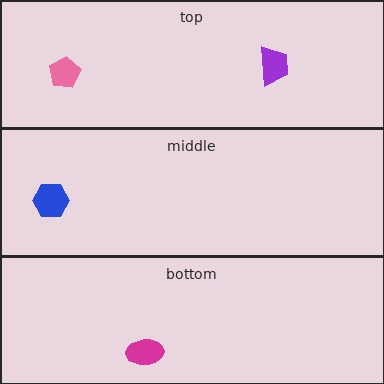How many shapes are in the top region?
2.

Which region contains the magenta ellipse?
The bottom region.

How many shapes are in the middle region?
1.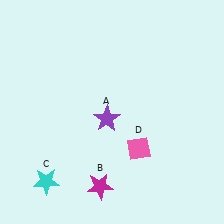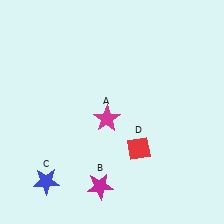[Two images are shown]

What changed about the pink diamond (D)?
In Image 1, D is pink. In Image 2, it changed to red.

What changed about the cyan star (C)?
In Image 1, C is cyan. In Image 2, it changed to blue.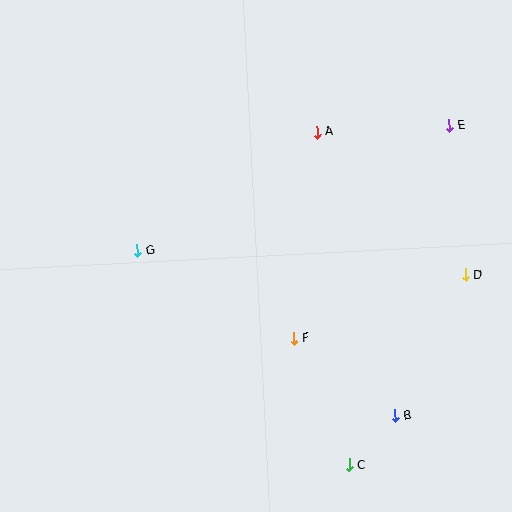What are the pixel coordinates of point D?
Point D is at (466, 275).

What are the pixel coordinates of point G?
Point G is at (137, 251).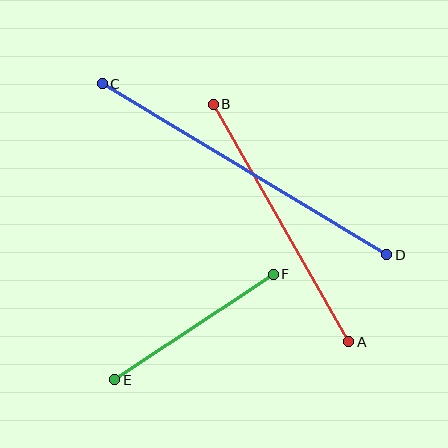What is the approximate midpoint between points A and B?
The midpoint is at approximately (281, 223) pixels.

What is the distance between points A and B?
The distance is approximately 274 pixels.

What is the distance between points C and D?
The distance is approximately 332 pixels.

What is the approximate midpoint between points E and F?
The midpoint is at approximately (194, 327) pixels.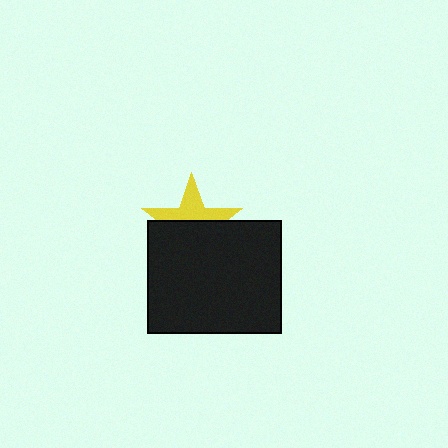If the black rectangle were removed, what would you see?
You would see the complete yellow star.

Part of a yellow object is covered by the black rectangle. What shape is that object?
It is a star.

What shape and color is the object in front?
The object in front is a black rectangle.